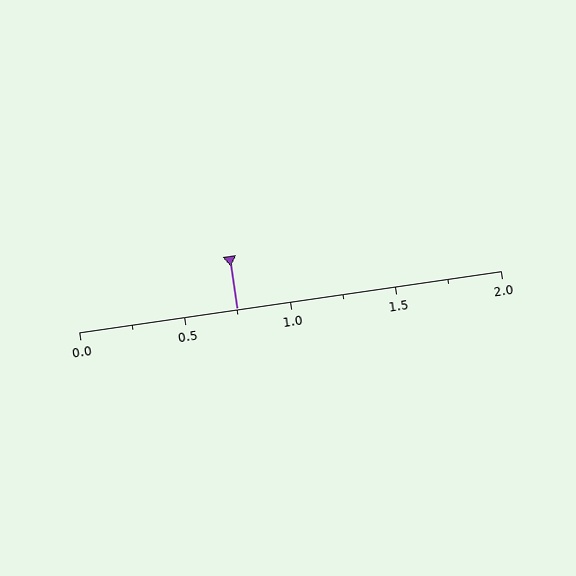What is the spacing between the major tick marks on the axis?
The major ticks are spaced 0.5 apart.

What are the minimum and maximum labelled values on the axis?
The axis runs from 0.0 to 2.0.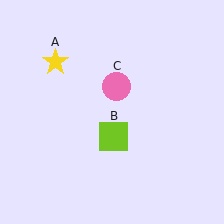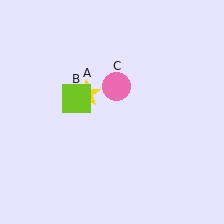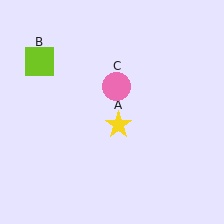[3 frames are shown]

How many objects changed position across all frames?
2 objects changed position: yellow star (object A), lime square (object B).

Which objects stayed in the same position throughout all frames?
Pink circle (object C) remained stationary.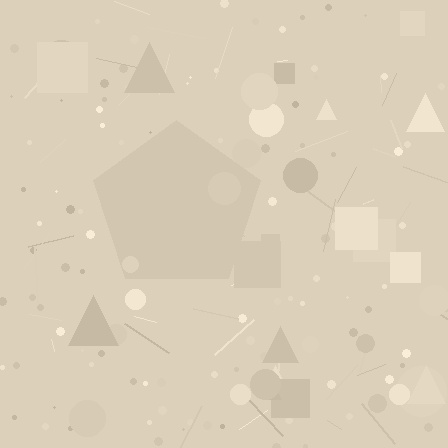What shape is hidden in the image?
A pentagon is hidden in the image.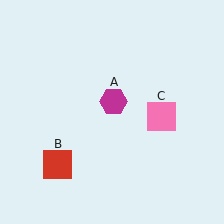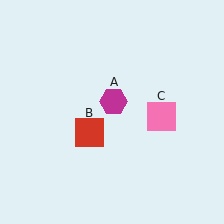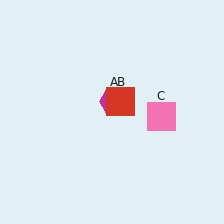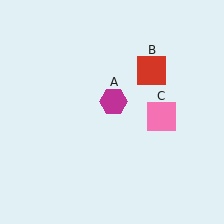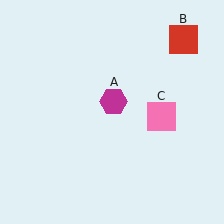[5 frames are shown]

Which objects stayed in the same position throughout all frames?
Magenta hexagon (object A) and pink square (object C) remained stationary.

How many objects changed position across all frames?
1 object changed position: red square (object B).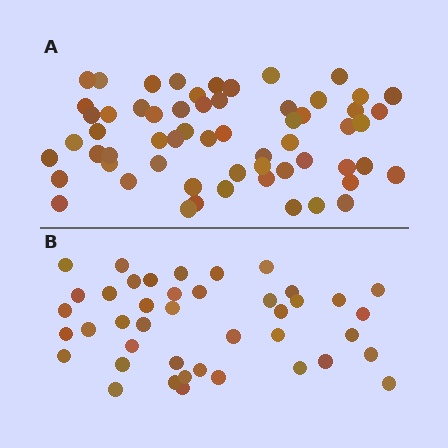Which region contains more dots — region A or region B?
Region A (the top region) has more dots.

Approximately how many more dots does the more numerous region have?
Region A has approximately 20 more dots than region B.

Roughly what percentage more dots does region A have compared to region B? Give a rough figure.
About 45% more.